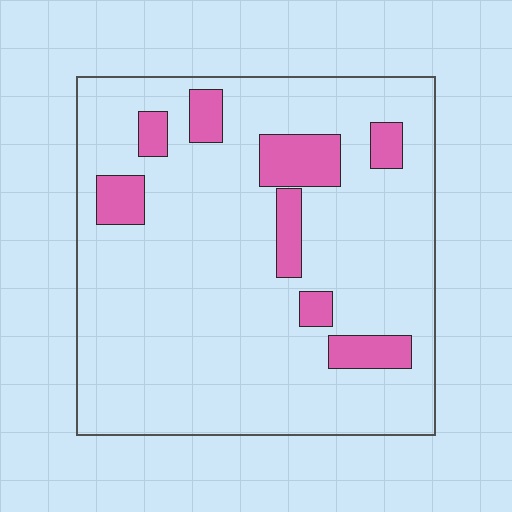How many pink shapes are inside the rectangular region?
8.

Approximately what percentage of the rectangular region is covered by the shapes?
Approximately 15%.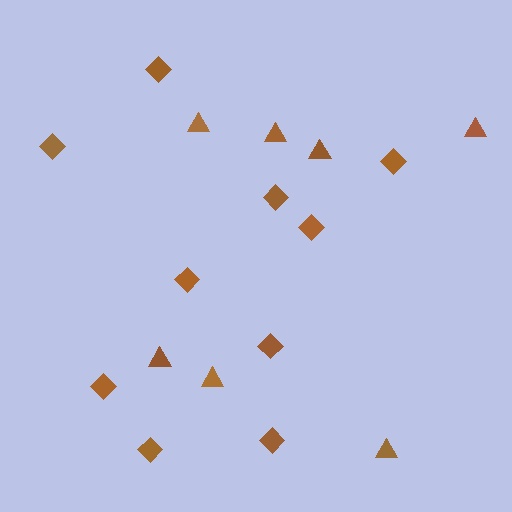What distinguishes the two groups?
There are 2 groups: one group of diamonds (10) and one group of triangles (7).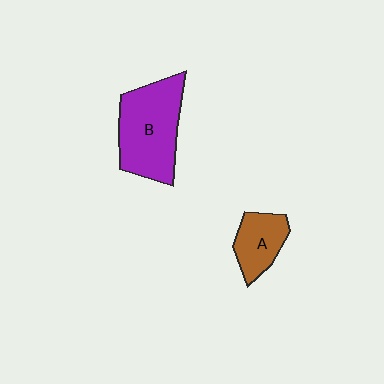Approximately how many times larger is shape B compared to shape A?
Approximately 2.1 times.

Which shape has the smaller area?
Shape A (brown).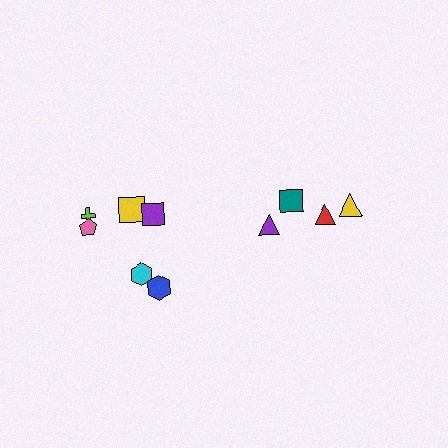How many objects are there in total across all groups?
There are 10 objects.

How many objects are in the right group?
There are 4 objects.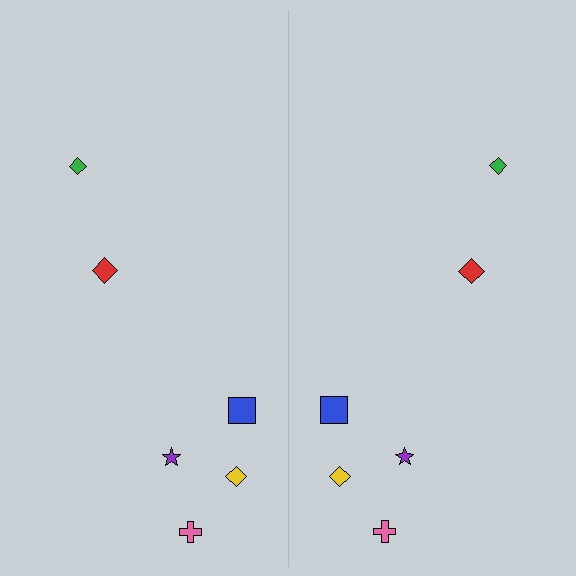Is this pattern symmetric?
Yes, this pattern has bilateral (reflection) symmetry.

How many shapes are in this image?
There are 12 shapes in this image.